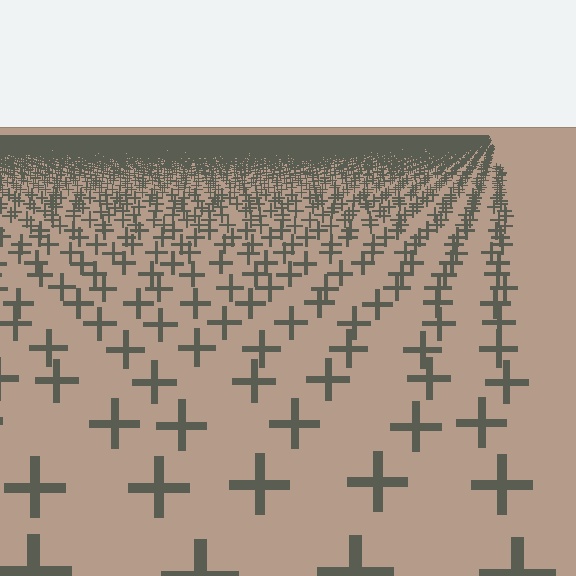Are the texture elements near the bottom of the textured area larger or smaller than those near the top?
Larger. Near the bottom, elements are closer to the viewer and appear at a bigger on-screen size.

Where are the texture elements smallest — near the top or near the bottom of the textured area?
Near the top.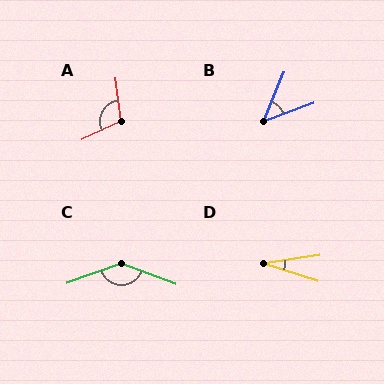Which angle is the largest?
C, at approximately 140 degrees.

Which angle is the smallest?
D, at approximately 26 degrees.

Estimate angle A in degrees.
Approximately 108 degrees.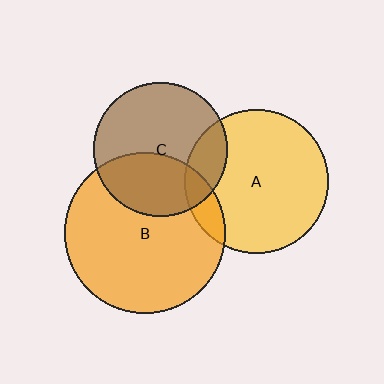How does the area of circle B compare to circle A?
Approximately 1.2 times.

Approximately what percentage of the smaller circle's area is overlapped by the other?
Approximately 35%.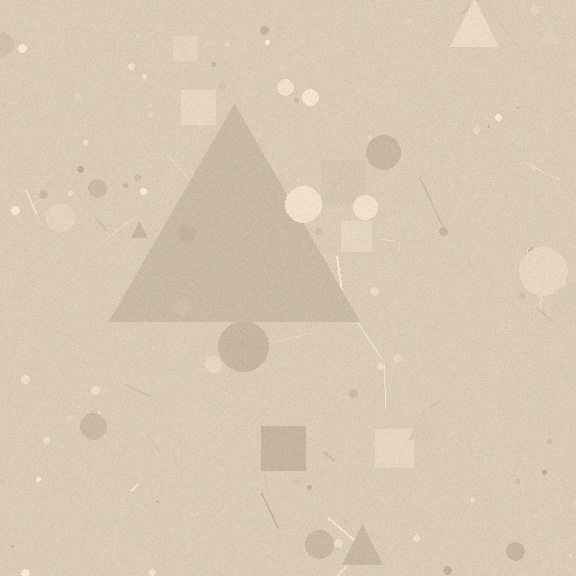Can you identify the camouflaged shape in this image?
The camouflaged shape is a triangle.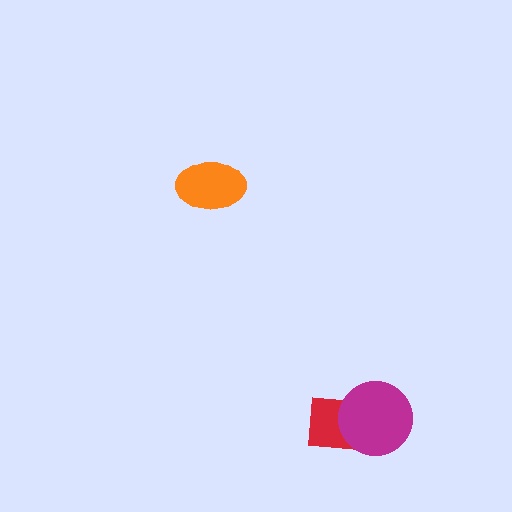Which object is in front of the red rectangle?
The magenta circle is in front of the red rectangle.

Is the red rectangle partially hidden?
Yes, it is partially covered by another shape.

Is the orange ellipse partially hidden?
No, no other shape covers it.